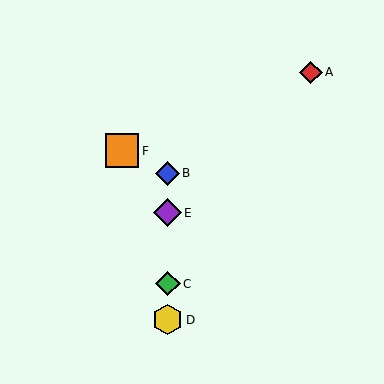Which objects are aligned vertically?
Objects B, C, D, E are aligned vertically.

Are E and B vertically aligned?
Yes, both are at x≈168.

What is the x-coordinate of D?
Object D is at x≈168.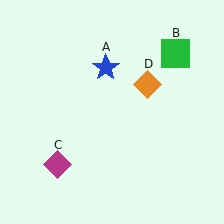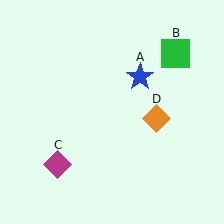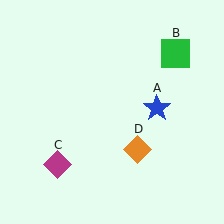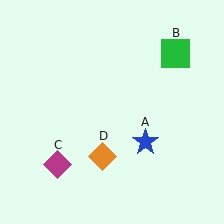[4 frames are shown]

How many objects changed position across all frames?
2 objects changed position: blue star (object A), orange diamond (object D).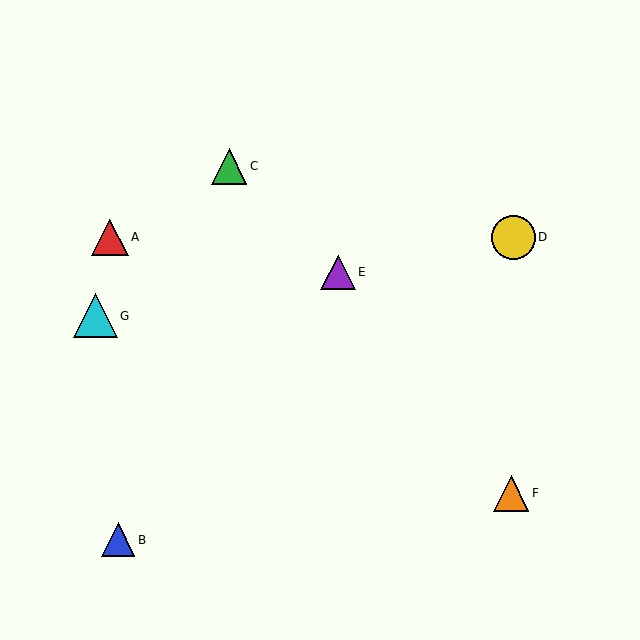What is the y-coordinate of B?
Object B is at y≈540.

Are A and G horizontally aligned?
No, A is at y≈237 and G is at y≈316.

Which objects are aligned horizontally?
Objects A, D are aligned horizontally.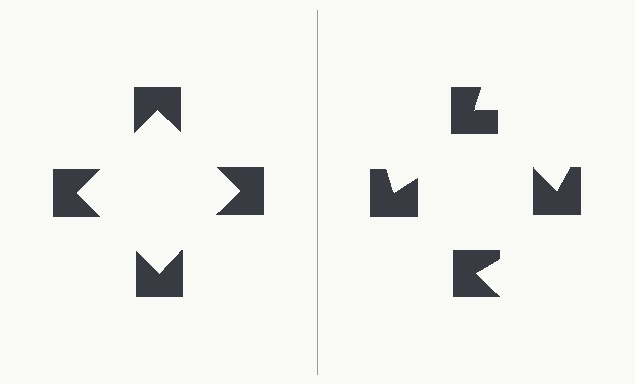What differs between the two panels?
The notched squares are positioned identically on both sides; only the wedge orientations differ. On the left they align to a square; on the right they are misaligned.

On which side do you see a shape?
An illusory square appears on the left side. On the right side the wedge cuts are rotated, so no coherent shape forms.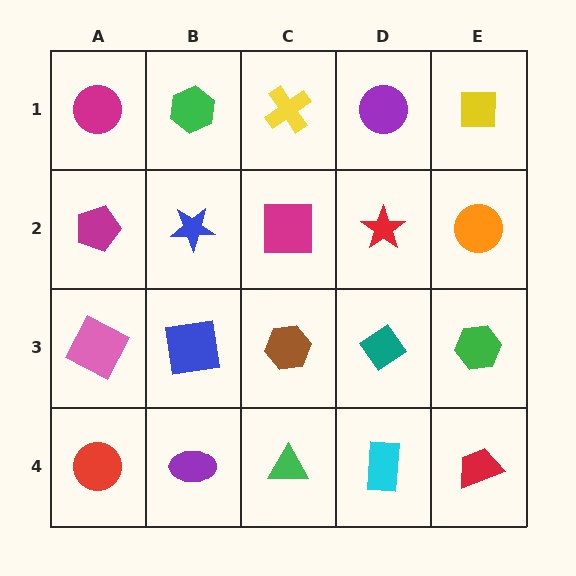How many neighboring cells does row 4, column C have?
3.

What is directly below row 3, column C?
A green triangle.